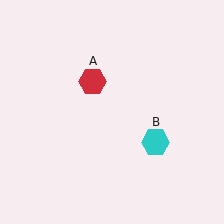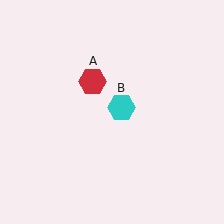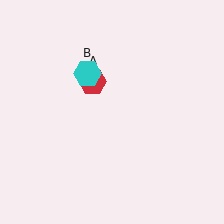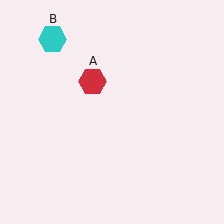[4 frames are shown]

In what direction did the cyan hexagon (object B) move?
The cyan hexagon (object B) moved up and to the left.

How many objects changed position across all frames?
1 object changed position: cyan hexagon (object B).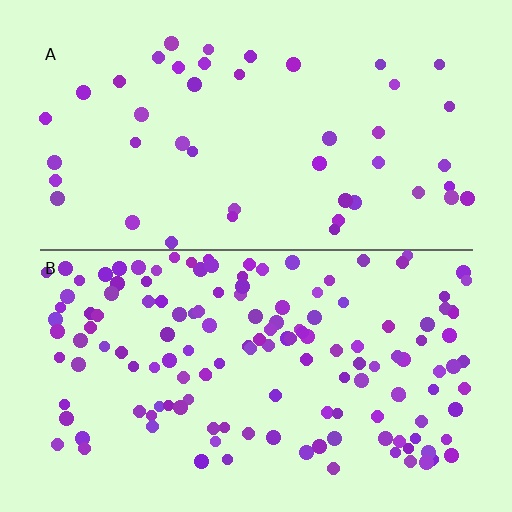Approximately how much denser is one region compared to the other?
Approximately 3.2× — region B over region A.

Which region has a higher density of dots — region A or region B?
B (the bottom).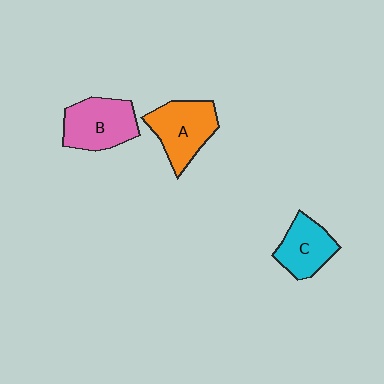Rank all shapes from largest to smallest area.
From largest to smallest: A (orange), B (pink), C (cyan).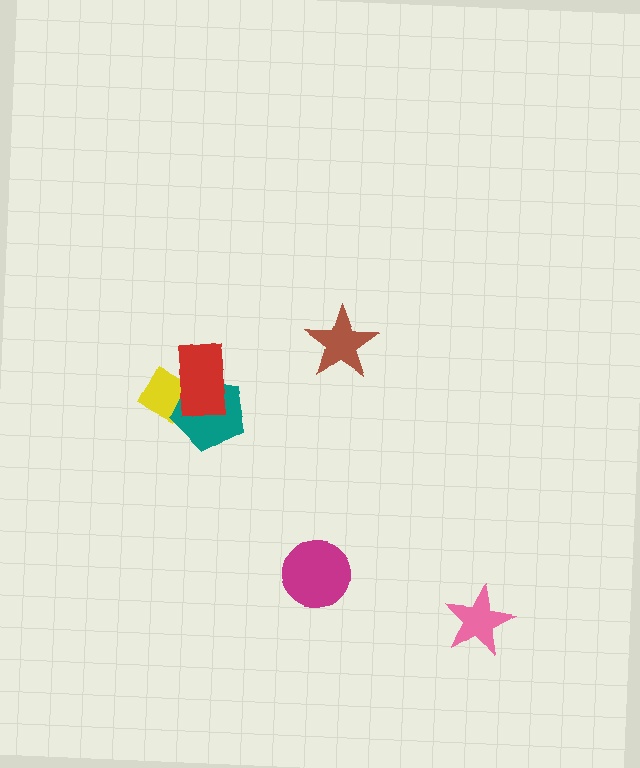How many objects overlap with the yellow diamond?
2 objects overlap with the yellow diamond.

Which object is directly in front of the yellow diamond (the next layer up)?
The teal pentagon is directly in front of the yellow diamond.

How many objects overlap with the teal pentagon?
2 objects overlap with the teal pentagon.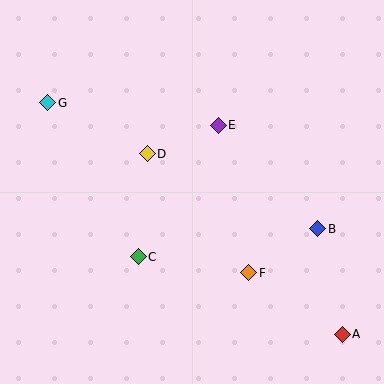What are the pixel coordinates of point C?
Point C is at (138, 257).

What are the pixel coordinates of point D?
Point D is at (147, 154).